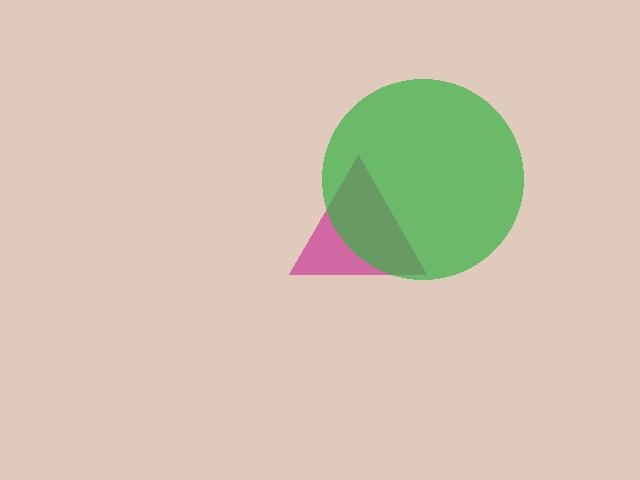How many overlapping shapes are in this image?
There are 2 overlapping shapes in the image.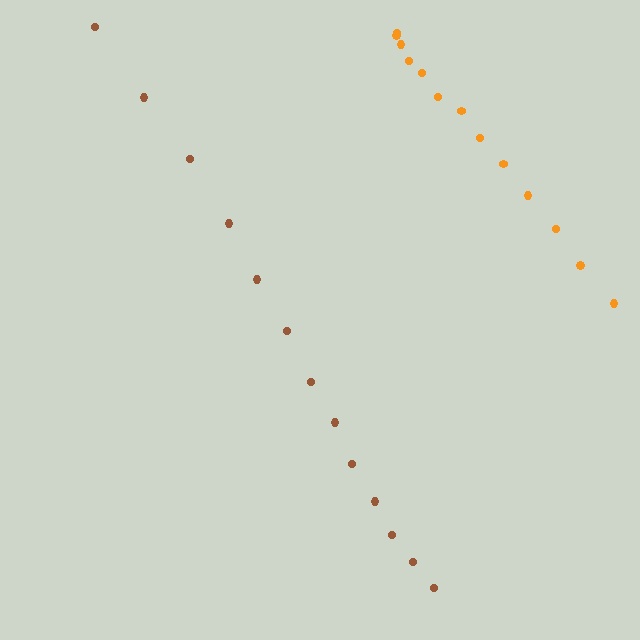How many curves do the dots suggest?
There are 2 distinct paths.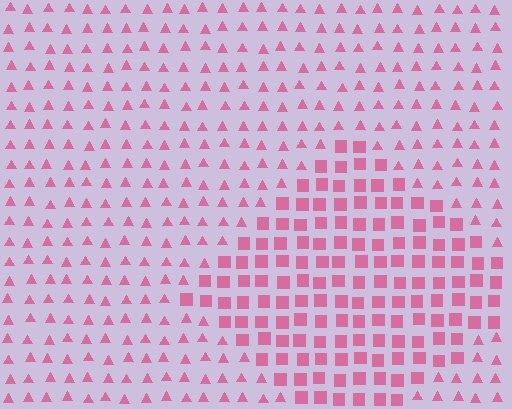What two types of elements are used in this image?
The image uses squares inside the diamond region and triangles outside it.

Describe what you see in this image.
The image is filled with small pink elements arranged in a uniform grid. A diamond-shaped region contains squares, while the surrounding area contains triangles. The boundary is defined purely by the change in element shape.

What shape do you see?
I see a diamond.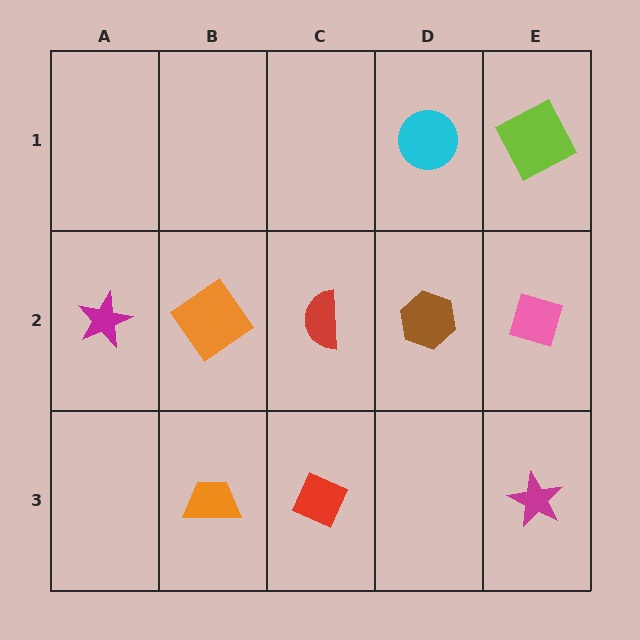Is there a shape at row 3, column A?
No, that cell is empty.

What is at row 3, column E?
A magenta star.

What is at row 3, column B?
An orange trapezoid.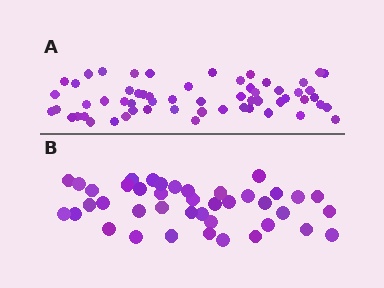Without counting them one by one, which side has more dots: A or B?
Region A (the top region) has more dots.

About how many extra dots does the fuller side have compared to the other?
Region A has approximately 20 more dots than region B.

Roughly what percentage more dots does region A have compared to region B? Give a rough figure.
About 45% more.